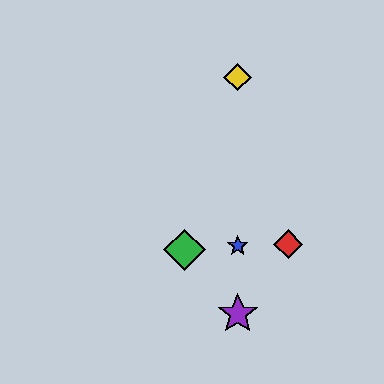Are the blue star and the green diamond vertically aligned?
No, the blue star is at x≈238 and the green diamond is at x≈185.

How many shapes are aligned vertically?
3 shapes (the blue star, the yellow diamond, the purple star) are aligned vertically.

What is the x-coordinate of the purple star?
The purple star is at x≈238.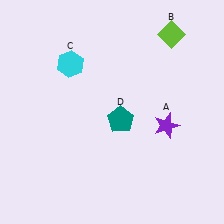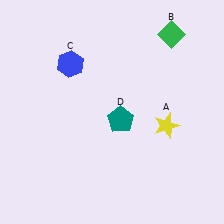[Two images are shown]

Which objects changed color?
A changed from purple to yellow. B changed from lime to green. C changed from cyan to blue.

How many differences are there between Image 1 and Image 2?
There are 3 differences between the two images.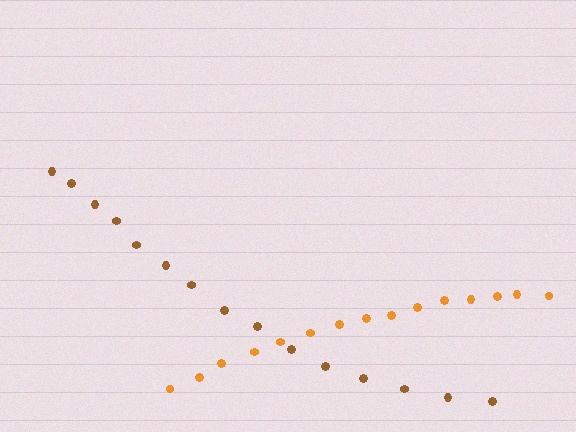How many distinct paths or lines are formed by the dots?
There are 2 distinct paths.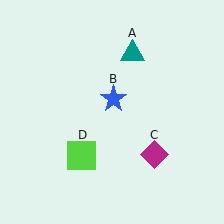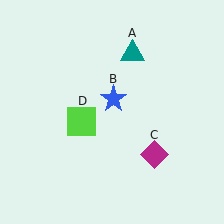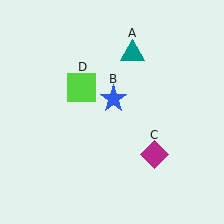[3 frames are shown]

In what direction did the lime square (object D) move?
The lime square (object D) moved up.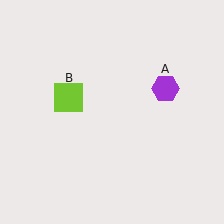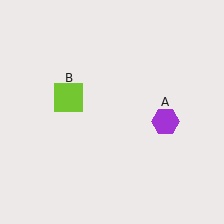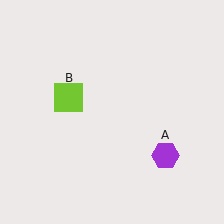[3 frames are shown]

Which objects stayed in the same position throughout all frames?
Lime square (object B) remained stationary.